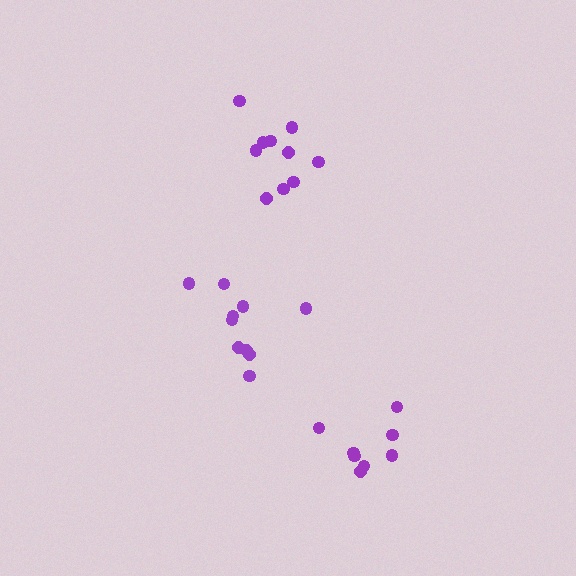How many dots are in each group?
Group 1: 8 dots, Group 2: 10 dots, Group 3: 10 dots (28 total).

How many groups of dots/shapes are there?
There are 3 groups.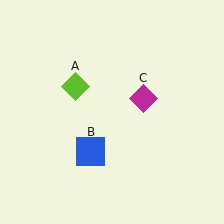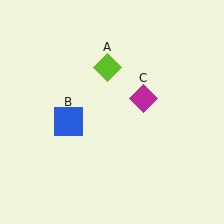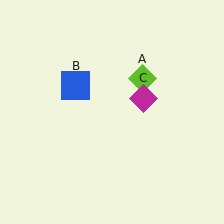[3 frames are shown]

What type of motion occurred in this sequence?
The lime diamond (object A), blue square (object B) rotated clockwise around the center of the scene.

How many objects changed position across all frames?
2 objects changed position: lime diamond (object A), blue square (object B).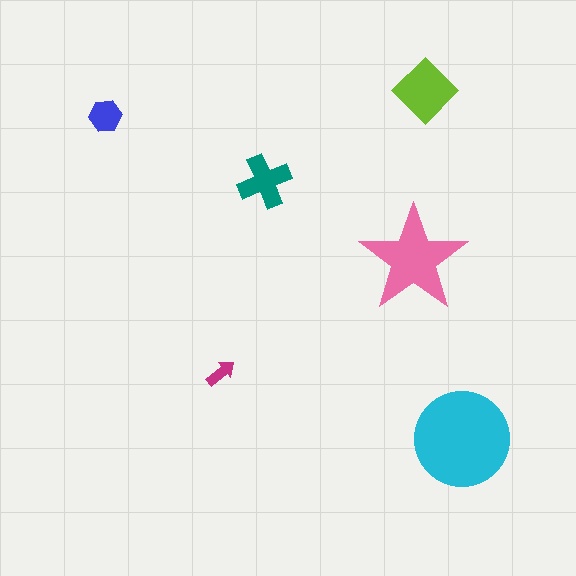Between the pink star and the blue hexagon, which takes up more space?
The pink star.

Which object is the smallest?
The magenta arrow.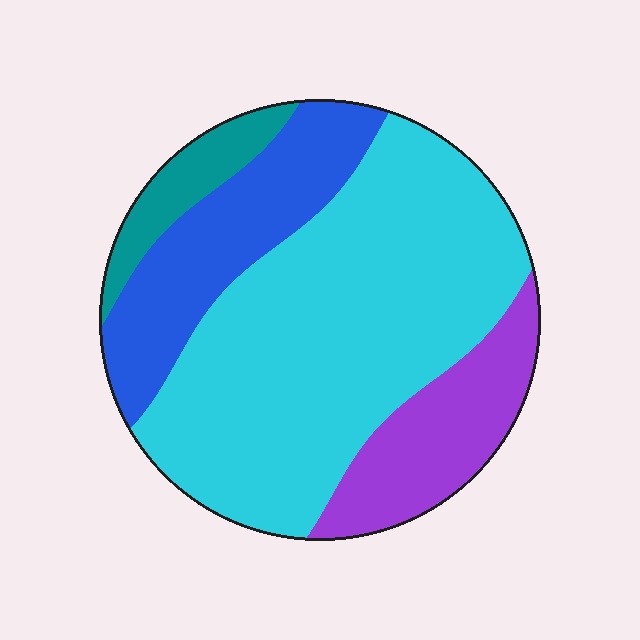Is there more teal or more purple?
Purple.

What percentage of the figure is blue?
Blue covers 20% of the figure.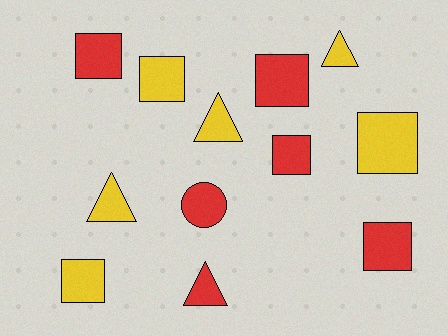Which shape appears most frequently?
Square, with 7 objects.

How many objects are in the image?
There are 12 objects.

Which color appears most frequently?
Yellow, with 6 objects.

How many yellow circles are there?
There are no yellow circles.